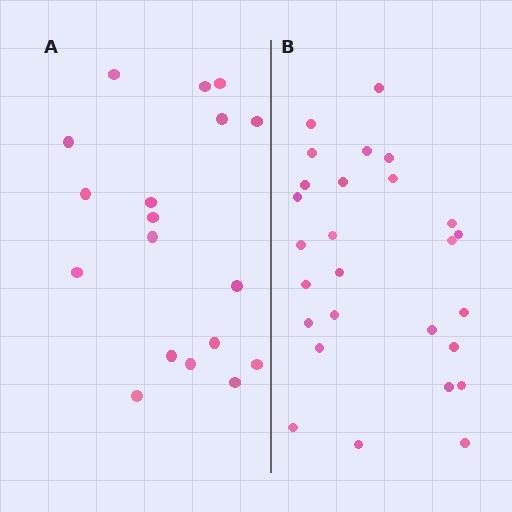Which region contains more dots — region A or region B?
Region B (the right region) has more dots.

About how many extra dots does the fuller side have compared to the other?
Region B has roughly 8 or so more dots than region A.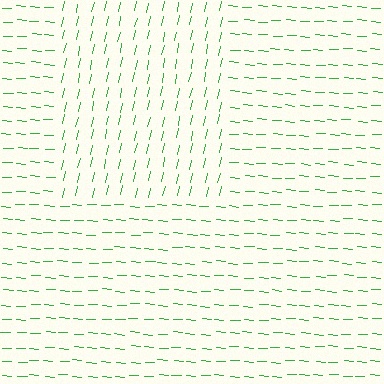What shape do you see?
I see a rectangle.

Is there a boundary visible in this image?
Yes, there is a texture boundary formed by a change in line orientation.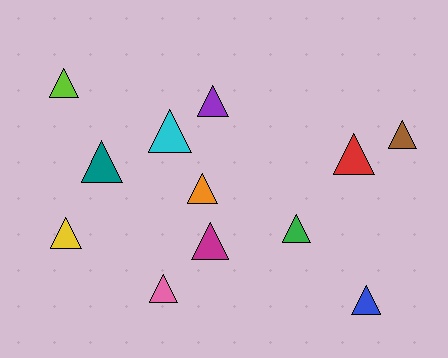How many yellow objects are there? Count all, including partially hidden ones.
There is 1 yellow object.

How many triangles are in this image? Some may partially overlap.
There are 12 triangles.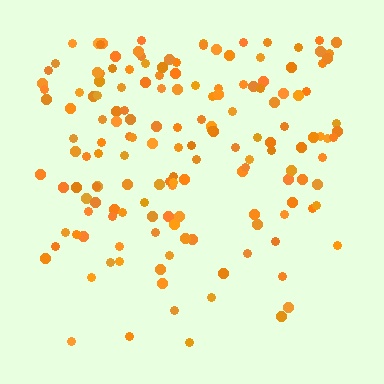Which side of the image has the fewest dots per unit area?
The bottom.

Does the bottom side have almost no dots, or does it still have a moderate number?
Still a moderate number, just noticeably fewer than the top.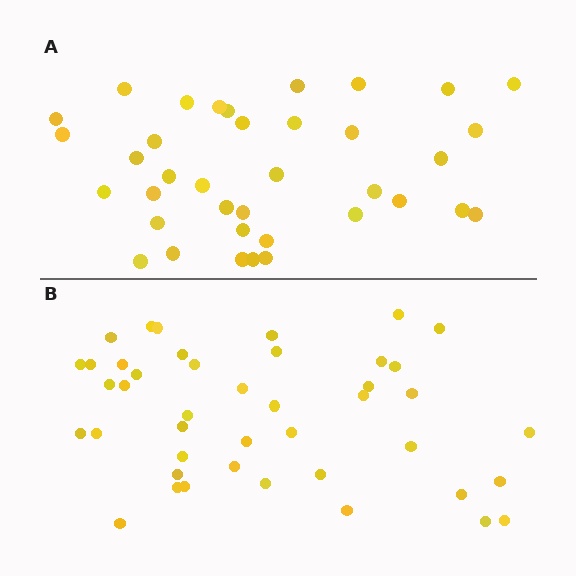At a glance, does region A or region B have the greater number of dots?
Region B (the bottom region) has more dots.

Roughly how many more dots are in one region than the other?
Region B has about 6 more dots than region A.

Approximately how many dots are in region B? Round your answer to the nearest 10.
About 40 dots. (The exact count is 43, which rounds to 40.)